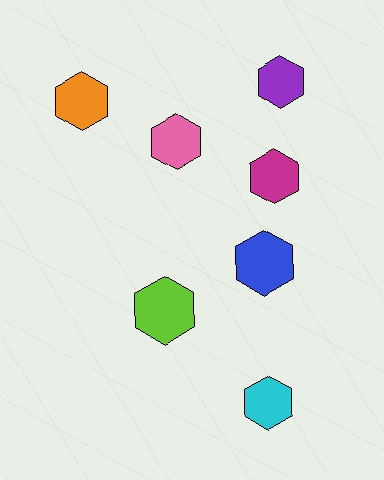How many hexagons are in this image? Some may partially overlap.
There are 7 hexagons.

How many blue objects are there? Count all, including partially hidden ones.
There is 1 blue object.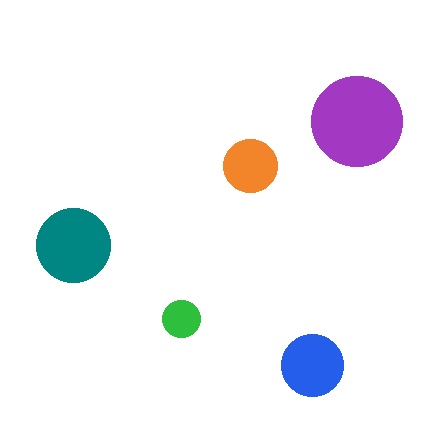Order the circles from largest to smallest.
the purple one, the teal one, the blue one, the orange one, the green one.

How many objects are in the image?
There are 5 objects in the image.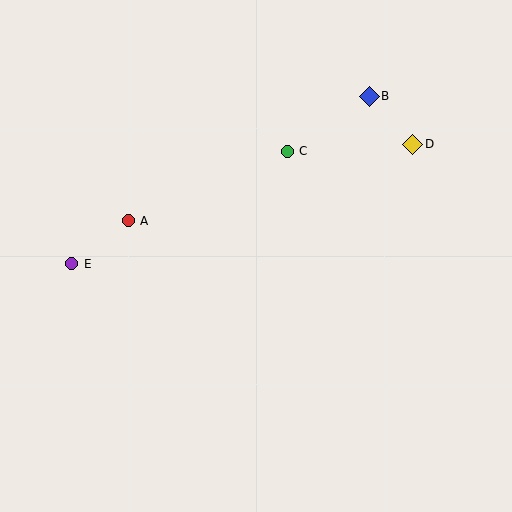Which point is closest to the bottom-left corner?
Point E is closest to the bottom-left corner.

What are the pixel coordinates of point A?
Point A is at (128, 221).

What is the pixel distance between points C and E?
The distance between C and E is 243 pixels.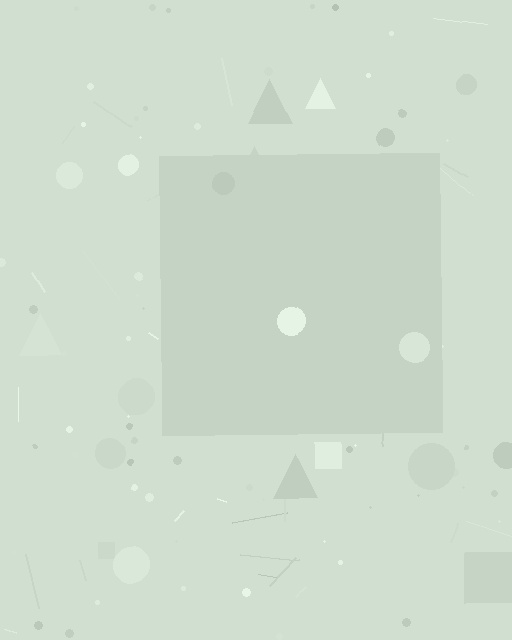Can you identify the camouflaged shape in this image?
The camouflaged shape is a square.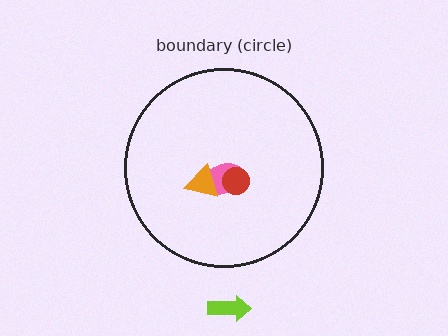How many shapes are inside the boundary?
3 inside, 1 outside.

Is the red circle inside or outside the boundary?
Inside.